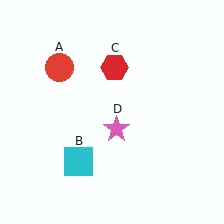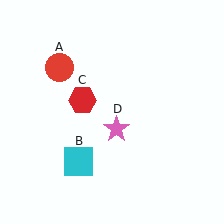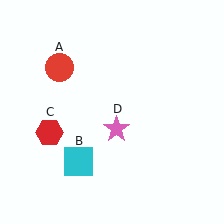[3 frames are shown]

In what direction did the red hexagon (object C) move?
The red hexagon (object C) moved down and to the left.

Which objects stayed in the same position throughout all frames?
Red circle (object A) and cyan square (object B) and pink star (object D) remained stationary.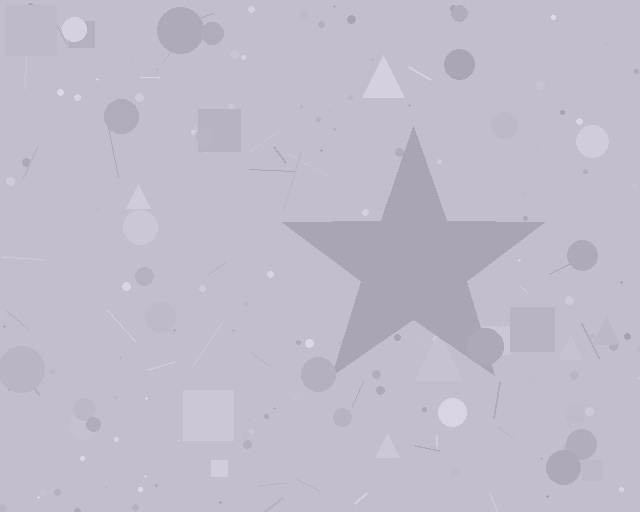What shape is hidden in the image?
A star is hidden in the image.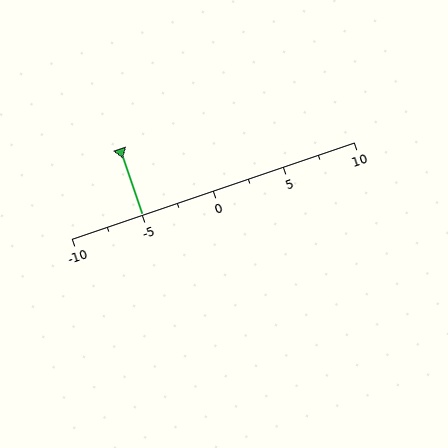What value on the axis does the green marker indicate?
The marker indicates approximately -5.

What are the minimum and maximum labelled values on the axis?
The axis runs from -10 to 10.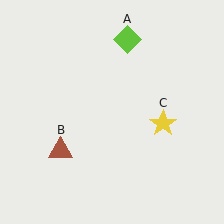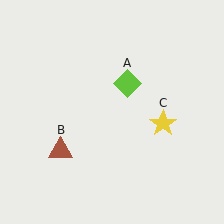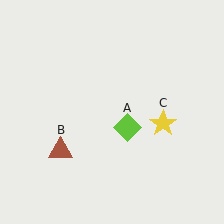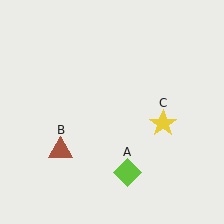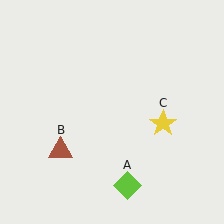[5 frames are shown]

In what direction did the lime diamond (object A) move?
The lime diamond (object A) moved down.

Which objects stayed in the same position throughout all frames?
Brown triangle (object B) and yellow star (object C) remained stationary.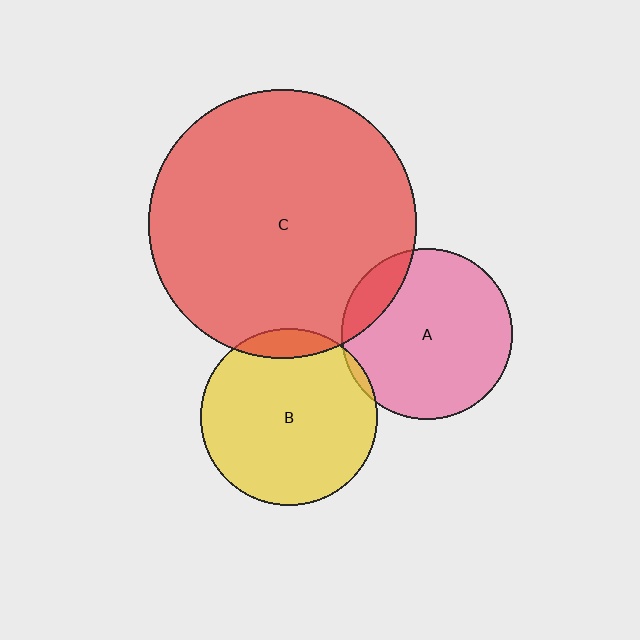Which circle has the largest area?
Circle C (red).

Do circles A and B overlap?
Yes.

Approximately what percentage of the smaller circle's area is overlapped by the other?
Approximately 5%.